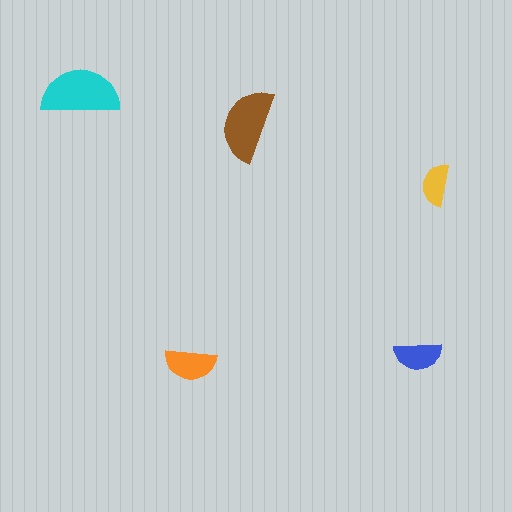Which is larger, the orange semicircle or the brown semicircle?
The brown one.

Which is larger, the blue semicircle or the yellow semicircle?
The blue one.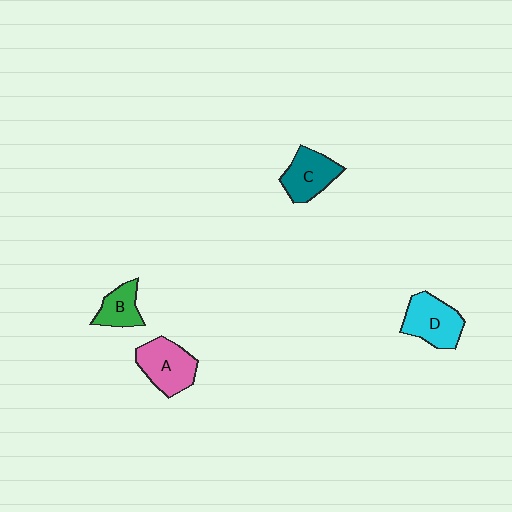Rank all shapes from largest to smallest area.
From largest to smallest: A (pink), D (cyan), C (teal), B (green).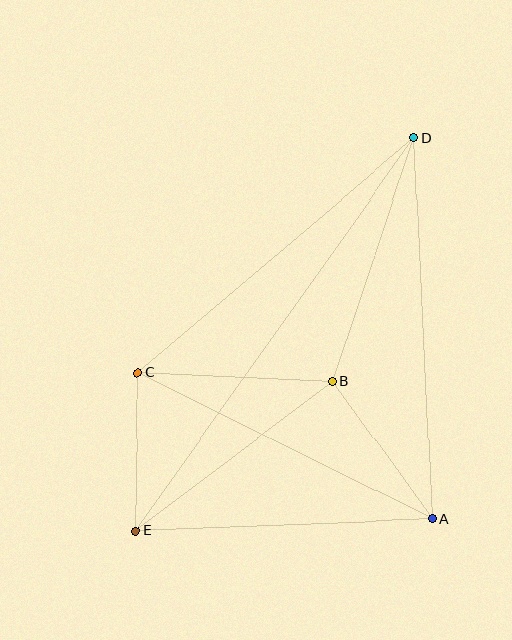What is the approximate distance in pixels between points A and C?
The distance between A and C is approximately 328 pixels.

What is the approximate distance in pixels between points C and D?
The distance between C and D is approximately 362 pixels.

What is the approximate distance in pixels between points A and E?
The distance between A and E is approximately 296 pixels.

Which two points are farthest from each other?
Points D and E are farthest from each other.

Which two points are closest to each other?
Points C and E are closest to each other.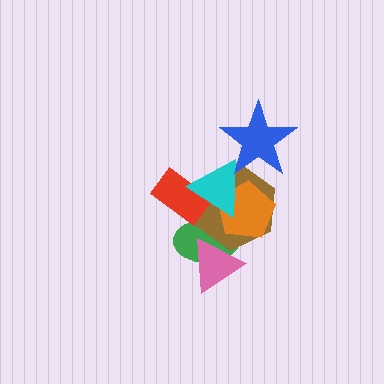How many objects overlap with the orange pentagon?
3 objects overlap with the orange pentagon.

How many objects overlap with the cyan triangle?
5 objects overlap with the cyan triangle.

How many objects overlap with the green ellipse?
5 objects overlap with the green ellipse.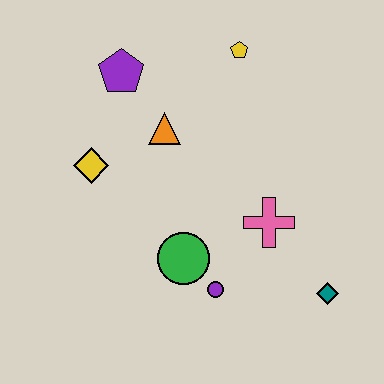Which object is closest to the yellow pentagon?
The orange triangle is closest to the yellow pentagon.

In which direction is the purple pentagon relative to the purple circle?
The purple pentagon is above the purple circle.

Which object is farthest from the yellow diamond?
The teal diamond is farthest from the yellow diamond.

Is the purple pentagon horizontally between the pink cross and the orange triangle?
No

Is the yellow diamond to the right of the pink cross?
No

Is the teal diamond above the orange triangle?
No